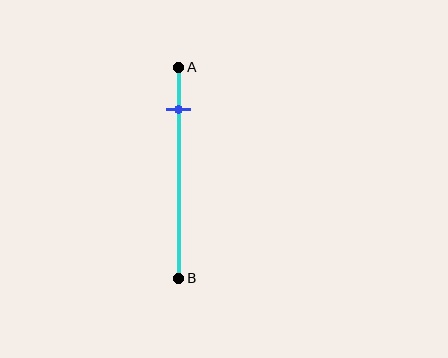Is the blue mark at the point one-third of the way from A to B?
No, the mark is at about 20% from A, not at the 33% one-third point.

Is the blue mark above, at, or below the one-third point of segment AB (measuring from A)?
The blue mark is above the one-third point of segment AB.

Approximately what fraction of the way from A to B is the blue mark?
The blue mark is approximately 20% of the way from A to B.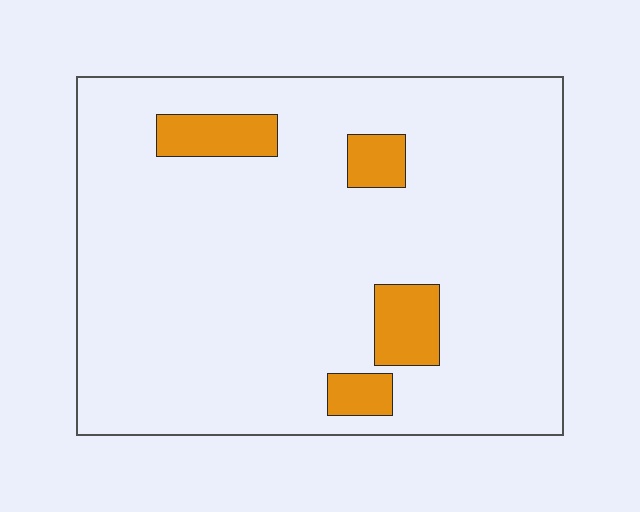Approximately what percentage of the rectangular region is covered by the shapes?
Approximately 10%.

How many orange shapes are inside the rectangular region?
4.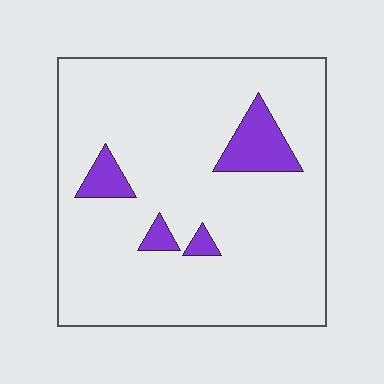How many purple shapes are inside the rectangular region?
4.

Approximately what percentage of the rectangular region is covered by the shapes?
Approximately 10%.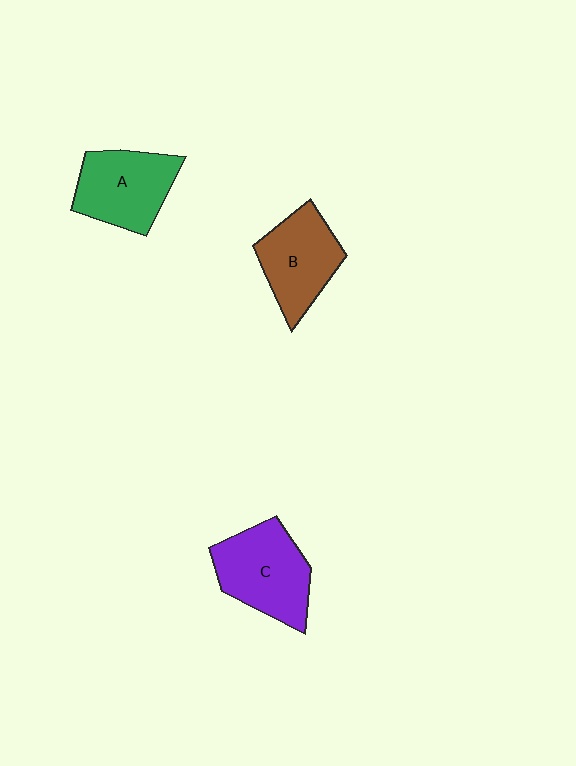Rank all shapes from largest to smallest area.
From largest to smallest: C (purple), A (green), B (brown).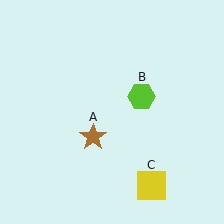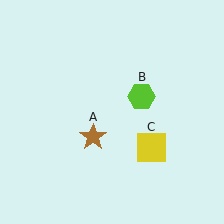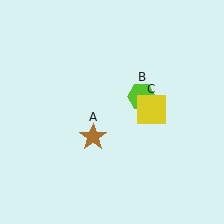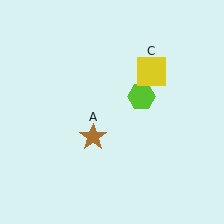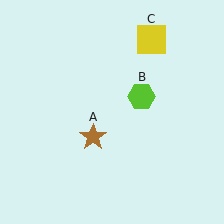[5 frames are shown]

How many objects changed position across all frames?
1 object changed position: yellow square (object C).